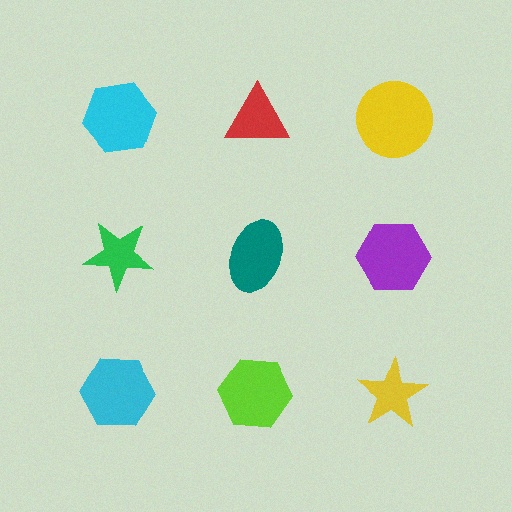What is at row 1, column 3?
A yellow circle.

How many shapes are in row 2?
3 shapes.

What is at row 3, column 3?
A yellow star.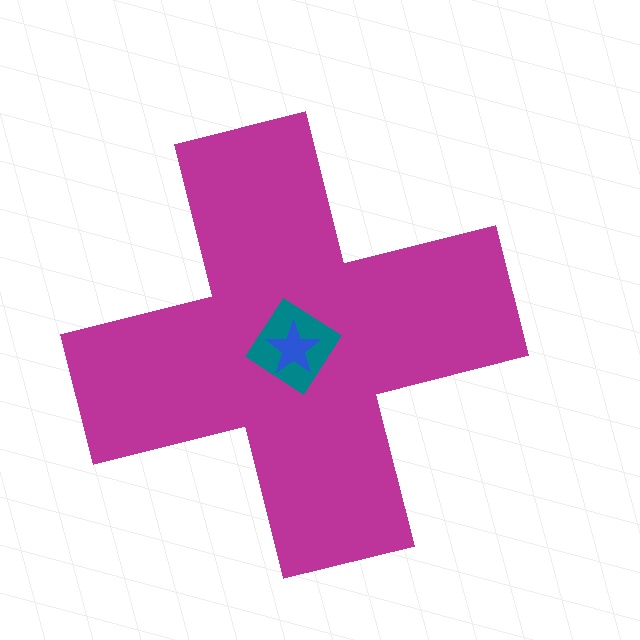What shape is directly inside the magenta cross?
The teal diamond.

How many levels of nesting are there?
3.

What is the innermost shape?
The blue star.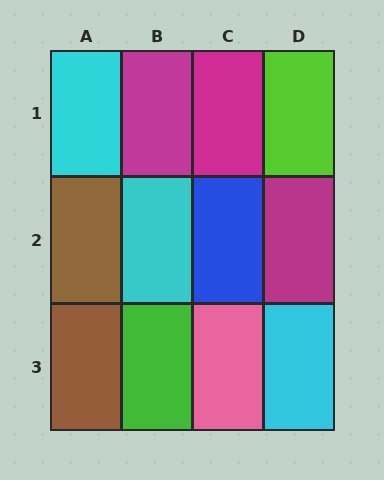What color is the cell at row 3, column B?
Green.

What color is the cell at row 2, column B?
Cyan.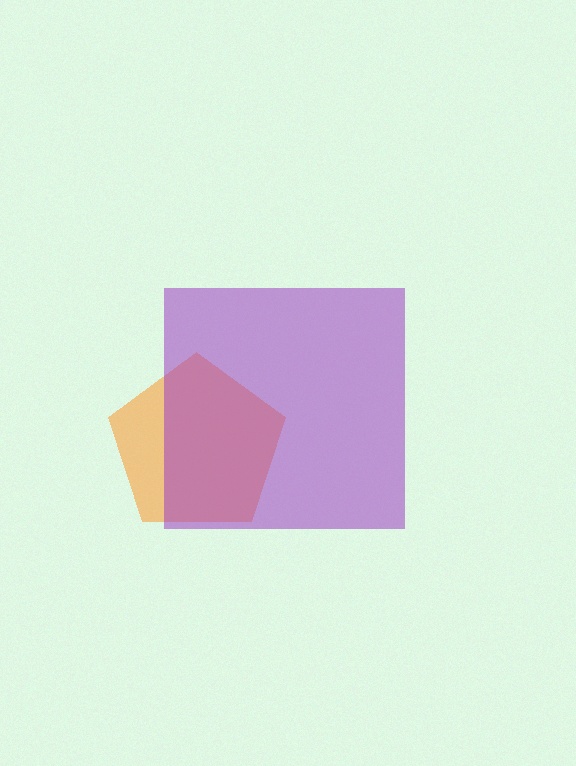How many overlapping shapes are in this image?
There are 2 overlapping shapes in the image.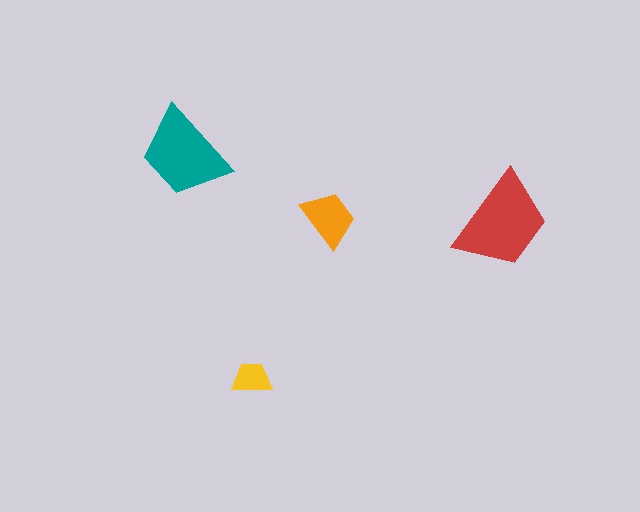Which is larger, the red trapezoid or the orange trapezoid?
The red one.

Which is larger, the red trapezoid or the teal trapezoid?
The red one.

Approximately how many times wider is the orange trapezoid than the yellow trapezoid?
About 1.5 times wider.